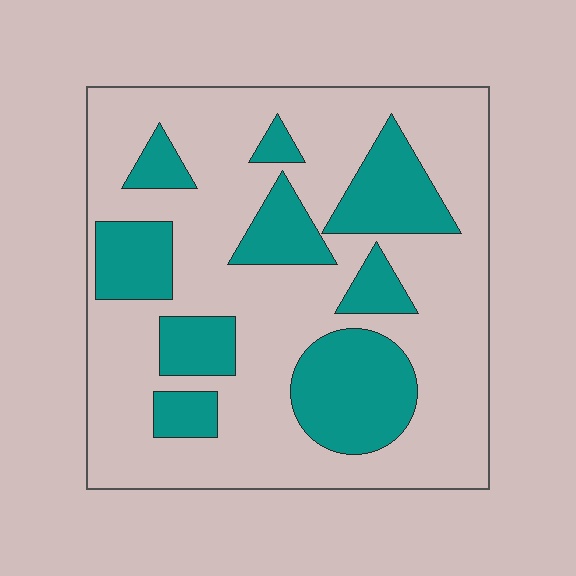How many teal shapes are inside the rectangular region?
9.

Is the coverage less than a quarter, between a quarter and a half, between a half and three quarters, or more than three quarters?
Between a quarter and a half.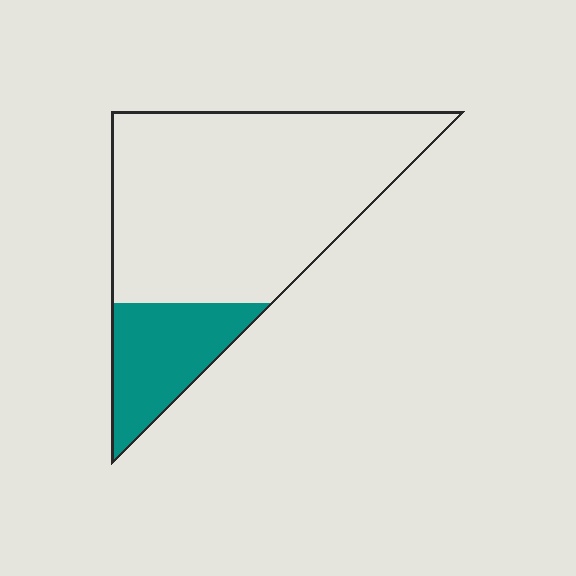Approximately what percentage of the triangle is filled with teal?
Approximately 20%.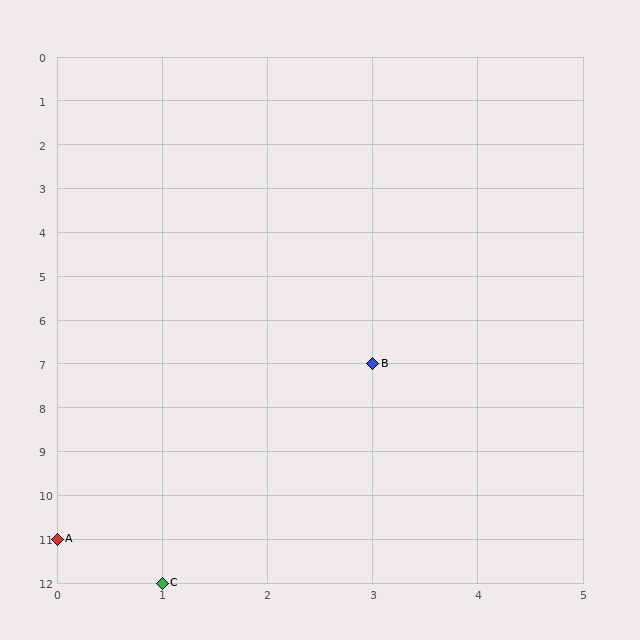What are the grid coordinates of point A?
Point A is at grid coordinates (0, 11).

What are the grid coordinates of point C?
Point C is at grid coordinates (1, 12).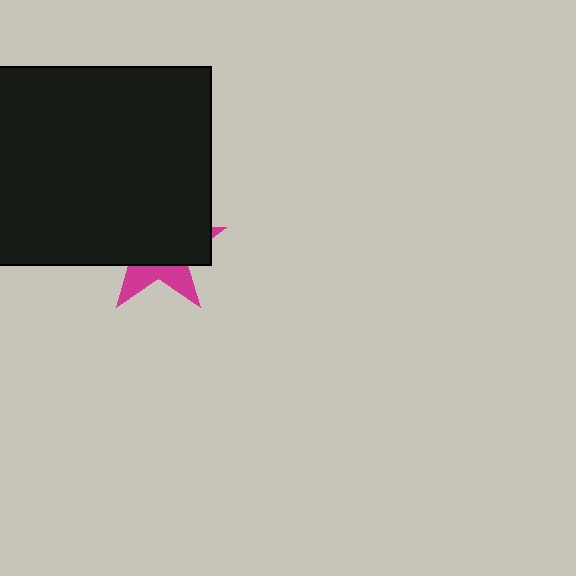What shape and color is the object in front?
The object in front is a black rectangle.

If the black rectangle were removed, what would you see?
You would see the complete magenta star.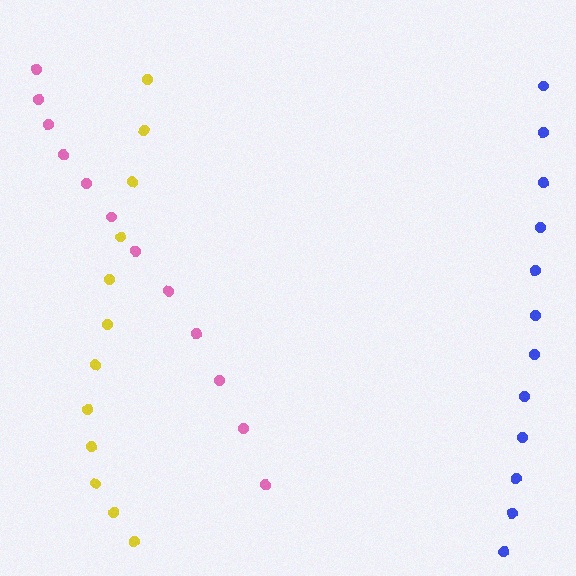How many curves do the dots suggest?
There are 3 distinct paths.